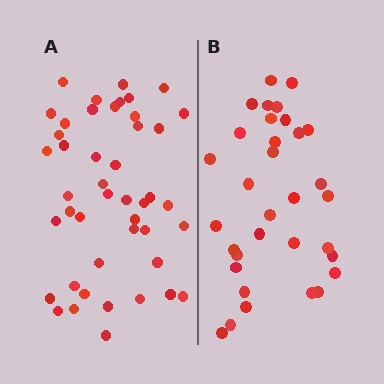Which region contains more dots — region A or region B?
Region A (the left region) has more dots.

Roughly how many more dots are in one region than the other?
Region A has roughly 12 or so more dots than region B.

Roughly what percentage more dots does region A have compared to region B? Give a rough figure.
About 35% more.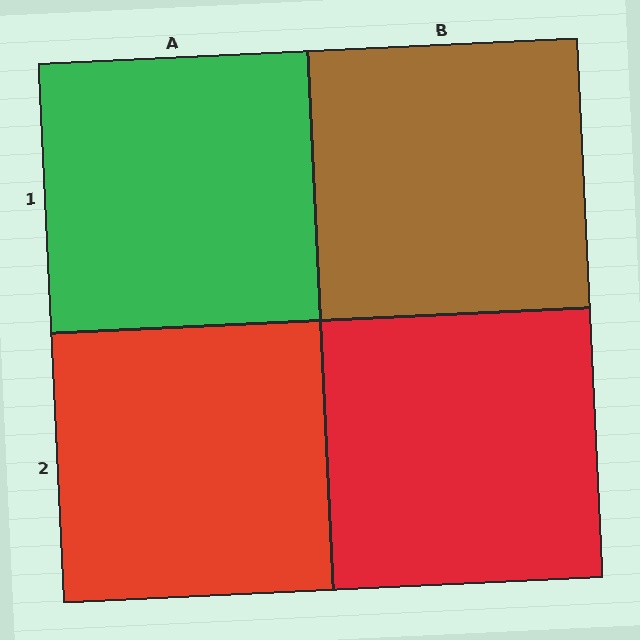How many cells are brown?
1 cell is brown.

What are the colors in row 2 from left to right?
Red, red.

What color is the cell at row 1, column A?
Green.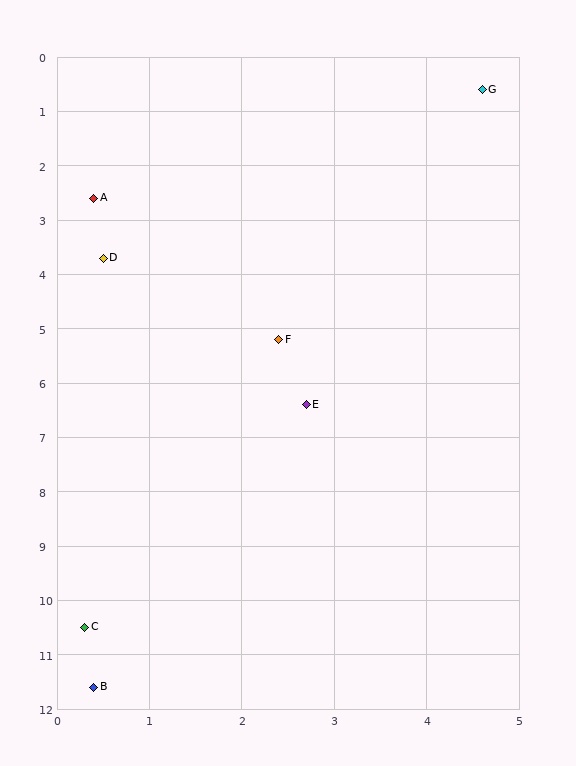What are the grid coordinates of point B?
Point B is at approximately (0.4, 11.6).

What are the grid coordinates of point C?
Point C is at approximately (0.3, 10.5).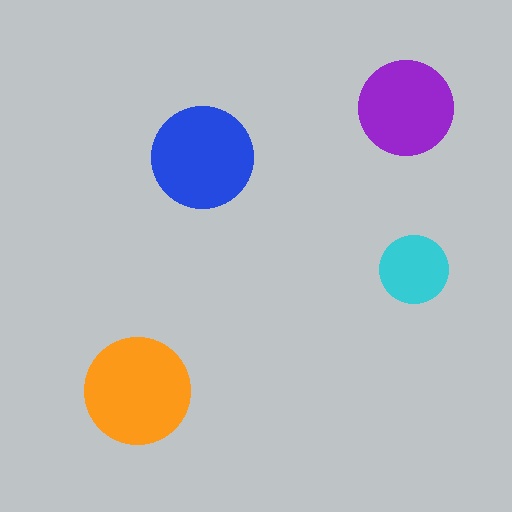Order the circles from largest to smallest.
the orange one, the blue one, the purple one, the cyan one.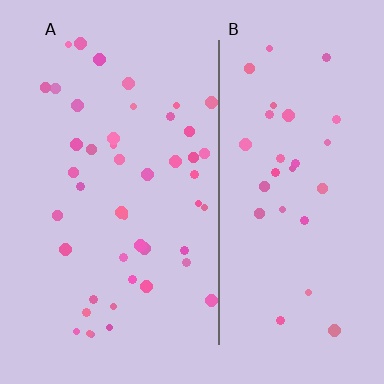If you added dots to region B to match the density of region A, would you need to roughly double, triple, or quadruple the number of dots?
Approximately double.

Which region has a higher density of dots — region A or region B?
A (the left).